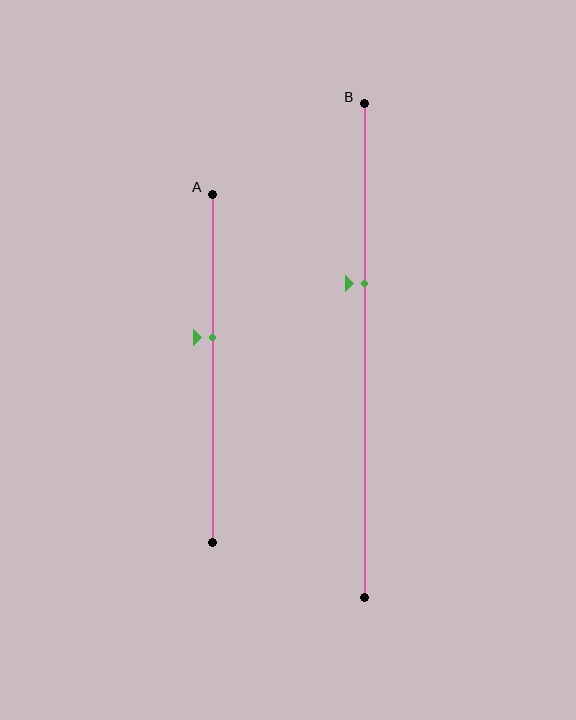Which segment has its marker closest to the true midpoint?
Segment A has its marker closest to the true midpoint.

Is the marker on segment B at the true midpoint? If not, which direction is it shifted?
No, the marker on segment B is shifted upward by about 14% of the segment length.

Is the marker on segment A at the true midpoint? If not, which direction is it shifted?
No, the marker on segment A is shifted upward by about 9% of the segment length.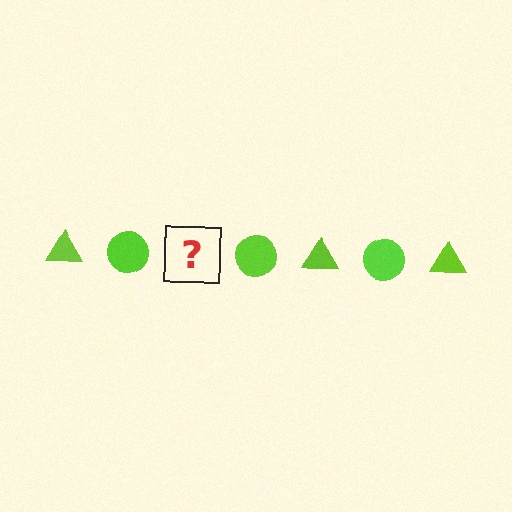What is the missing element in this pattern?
The missing element is a lime triangle.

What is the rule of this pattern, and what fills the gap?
The rule is that the pattern cycles through triangle, circle shapes in lime. The gap should be filled with a lime triangle.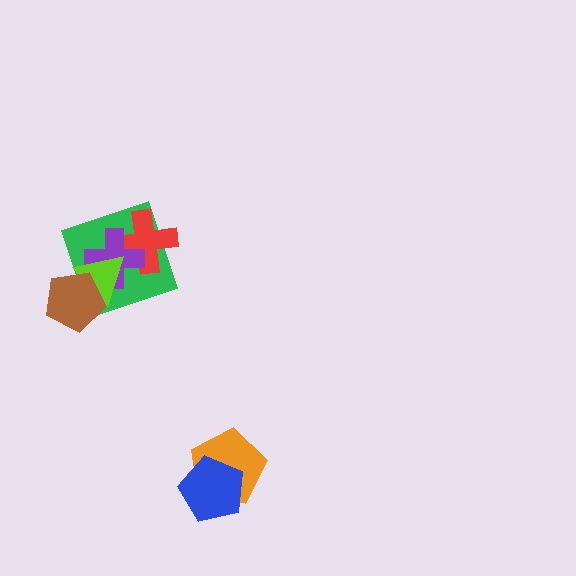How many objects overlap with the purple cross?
3 objects overlap with the purple cross.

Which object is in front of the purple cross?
The lime triangle is in front of the purple cross.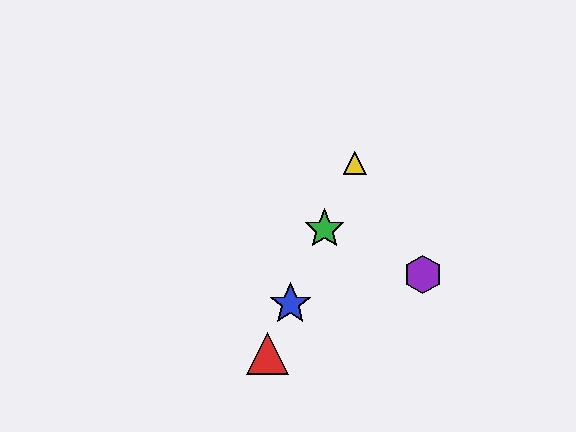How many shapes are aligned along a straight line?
4 shapes (the red triangle, the blue star, the green star, the yellow triangle) are aligned along a straight line.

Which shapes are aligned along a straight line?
The red triangle, the blue star, the green star, the yellow triangle are aligned along a straight line.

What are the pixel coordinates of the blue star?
The blue star is at (290, 304).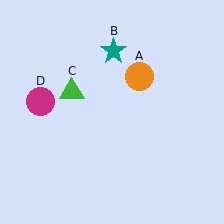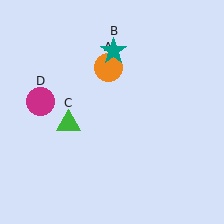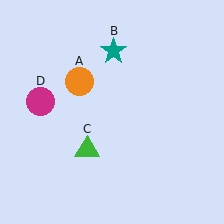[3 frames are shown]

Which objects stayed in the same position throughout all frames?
Teal star (object B) and magenta circle (object D) remained stationary.